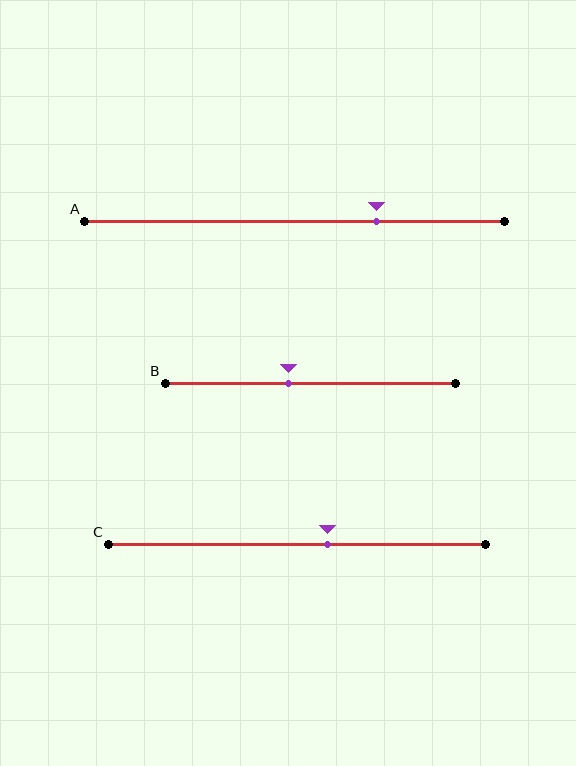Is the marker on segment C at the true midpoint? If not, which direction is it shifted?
No, the marker on segment C is shifted to the right by about 8% of the segment length.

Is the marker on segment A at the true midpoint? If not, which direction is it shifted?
No, the marker on segment A is shifted to the right by about 19% of the segment length.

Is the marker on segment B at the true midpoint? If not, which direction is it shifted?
No, the marker on segment B is shifted to the left by about 8% of the segment length.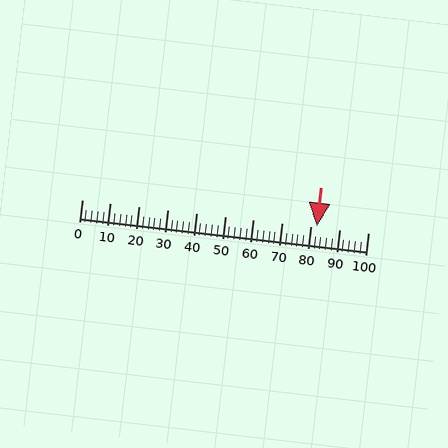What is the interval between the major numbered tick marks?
The major tick marks are spaced 10 units apart.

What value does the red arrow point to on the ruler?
The red arrow points to approximately 82.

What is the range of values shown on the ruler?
The ruler shows values from 0 to 100.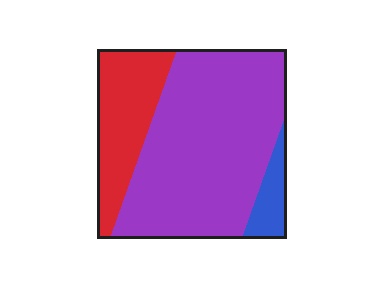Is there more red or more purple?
Purple.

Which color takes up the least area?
Blue, at roughly 10%.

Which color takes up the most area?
Purple, at roughly 70%.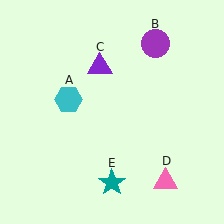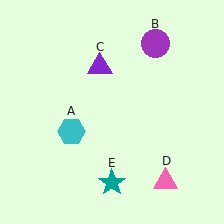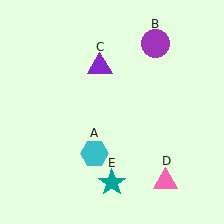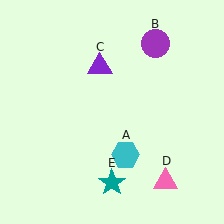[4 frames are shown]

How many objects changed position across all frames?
1 object changed position: cyan hexagon (object A).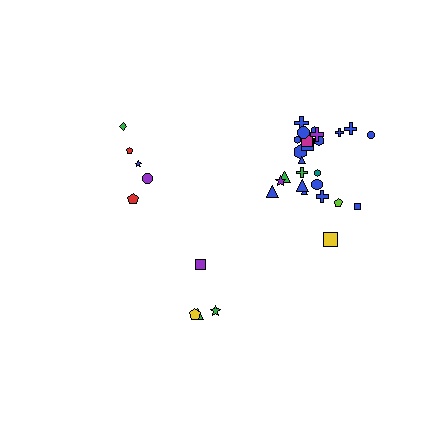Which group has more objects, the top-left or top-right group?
The top-right group.